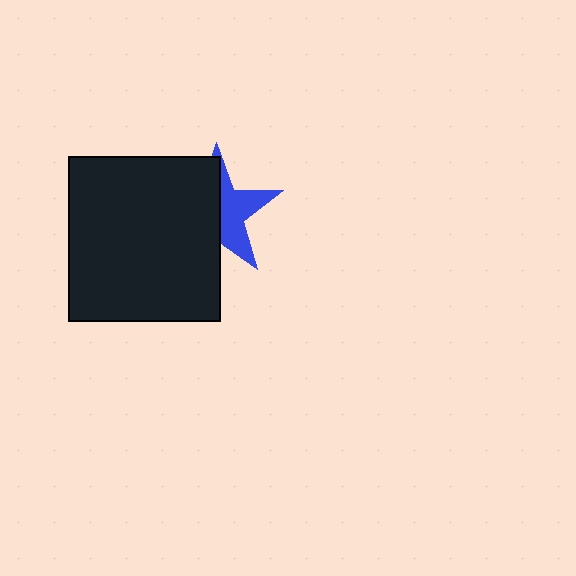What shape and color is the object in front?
The object in front is a black rectangle.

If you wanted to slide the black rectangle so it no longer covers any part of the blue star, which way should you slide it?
Slide it left — that is the most direct way to separate the two shapes.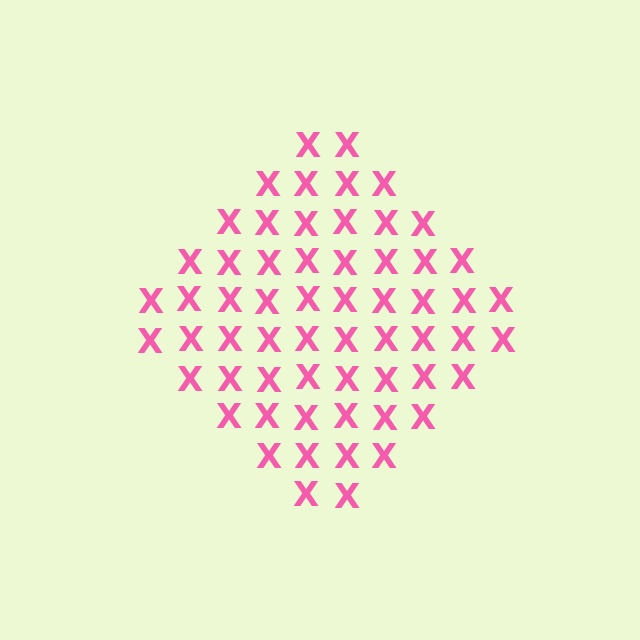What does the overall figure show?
The overall figure shows a diamond.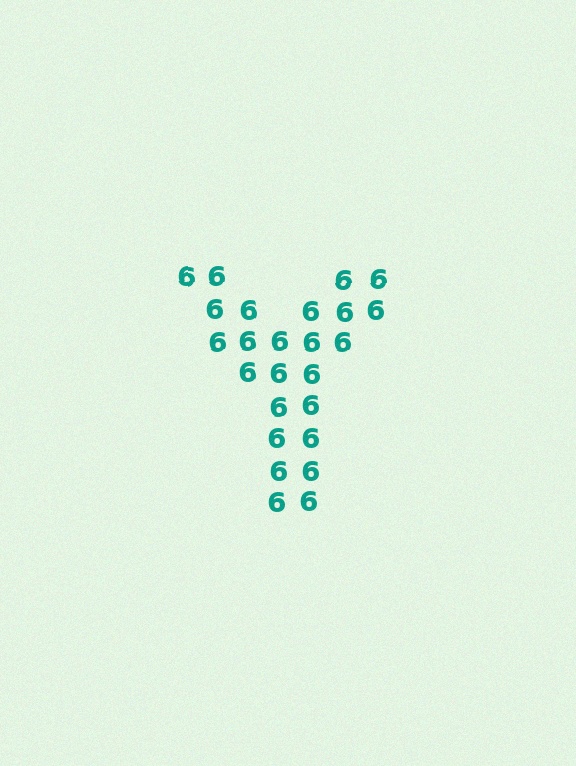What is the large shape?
The large shape is the letter Y.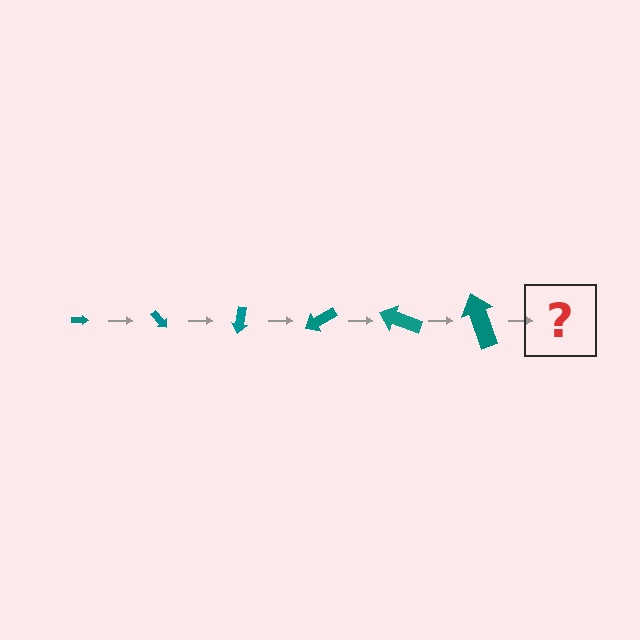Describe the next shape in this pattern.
It should be an arrow, larger than the previous one and rotated 300 degrees from the start.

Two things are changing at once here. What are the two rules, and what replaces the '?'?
The two rules are that the arrow grows larger each step and it rotates 50 degrees each step. The '?' should be an arrow, larger than the previous one and rotated 300 degrees from the start.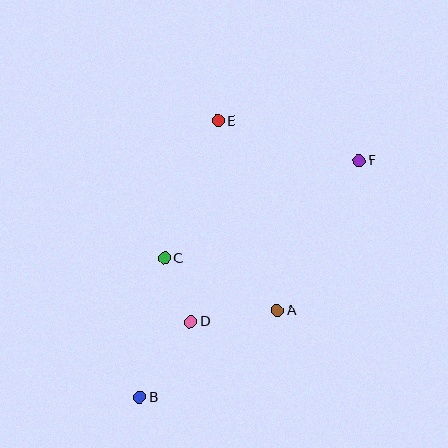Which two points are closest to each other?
Points C and D are closest to each other.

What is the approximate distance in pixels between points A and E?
The distance between A and E is approximately 199 pixels.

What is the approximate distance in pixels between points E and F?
The distance between E and F is approximately 147 pixels.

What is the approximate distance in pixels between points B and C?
The distance between B and C is approximately 141 pixels.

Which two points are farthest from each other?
Points B and F are farthest from each other.